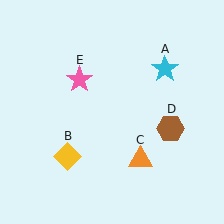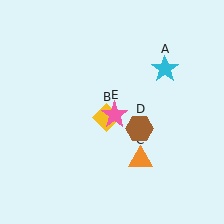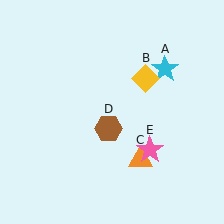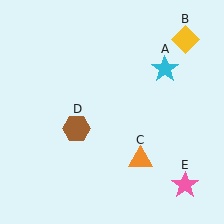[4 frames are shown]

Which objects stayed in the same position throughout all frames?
Cyan star (object A) and orange triangle (object C) remained stationary.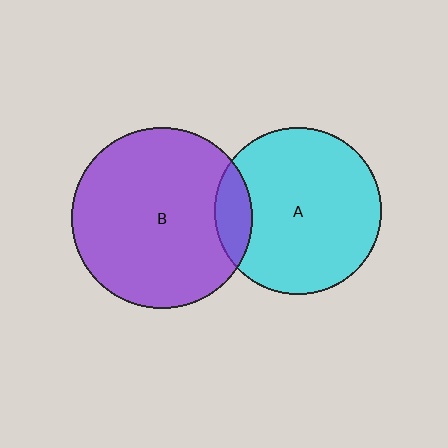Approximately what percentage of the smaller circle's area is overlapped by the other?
Approximately 10%.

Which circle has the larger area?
Circle B (purple).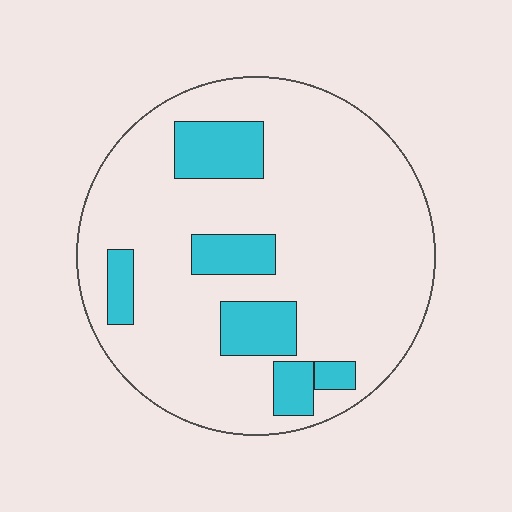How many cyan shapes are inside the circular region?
6.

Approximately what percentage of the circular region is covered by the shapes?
Approximately 20%.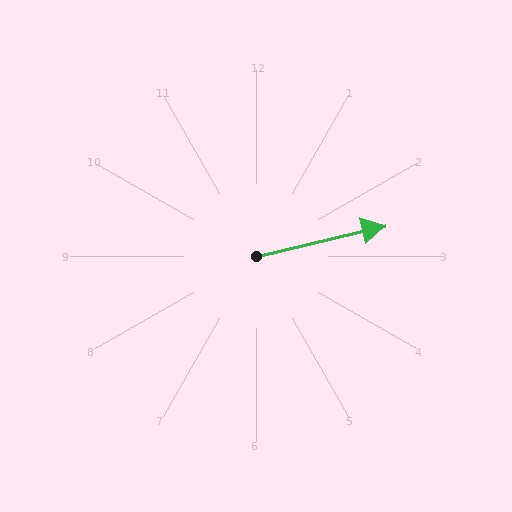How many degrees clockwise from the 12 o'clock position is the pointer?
Approximately 77 degrees.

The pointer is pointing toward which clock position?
Roughly 3 o'clock.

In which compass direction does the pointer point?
East.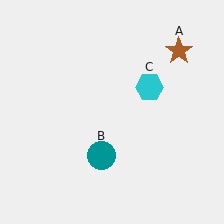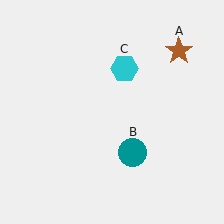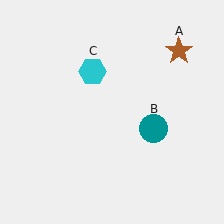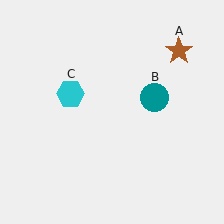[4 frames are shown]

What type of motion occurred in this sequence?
The teal circle (object B), cyan hexagon (object C) rotated counterclockwise around the center of the scene.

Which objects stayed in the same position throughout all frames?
Brown star (object A) remained stationary.